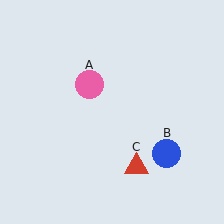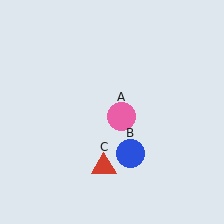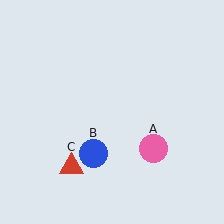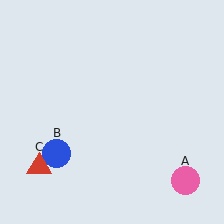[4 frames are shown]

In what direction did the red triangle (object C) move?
The red triangle (object C) moved left.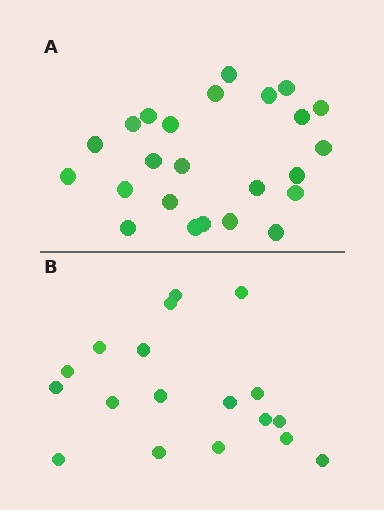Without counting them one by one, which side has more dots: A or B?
Region A (the top region) has more dots.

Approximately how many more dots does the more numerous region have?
Region A has about 6 more dots than region B.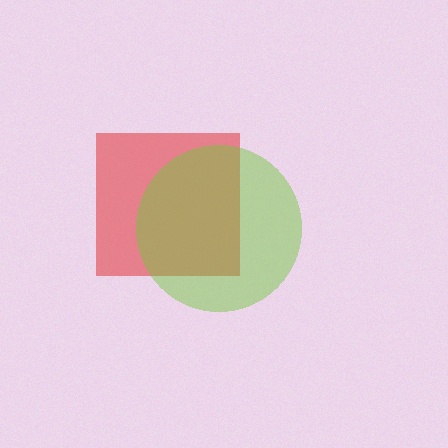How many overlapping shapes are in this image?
There are 2 overlapping shapes in the image.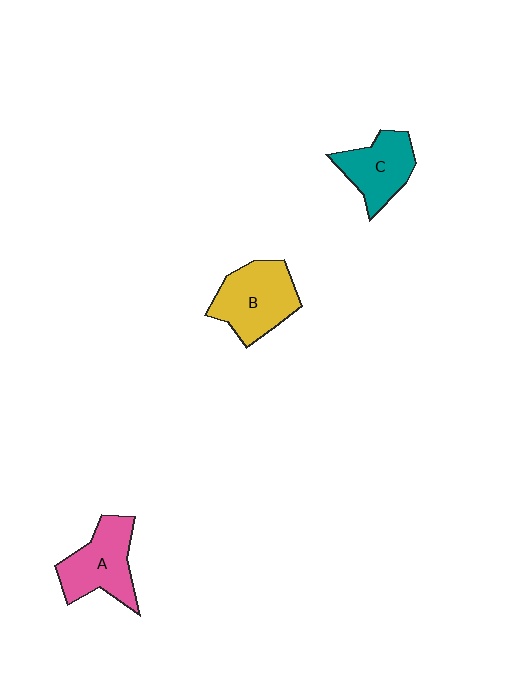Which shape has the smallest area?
Shape C (teal).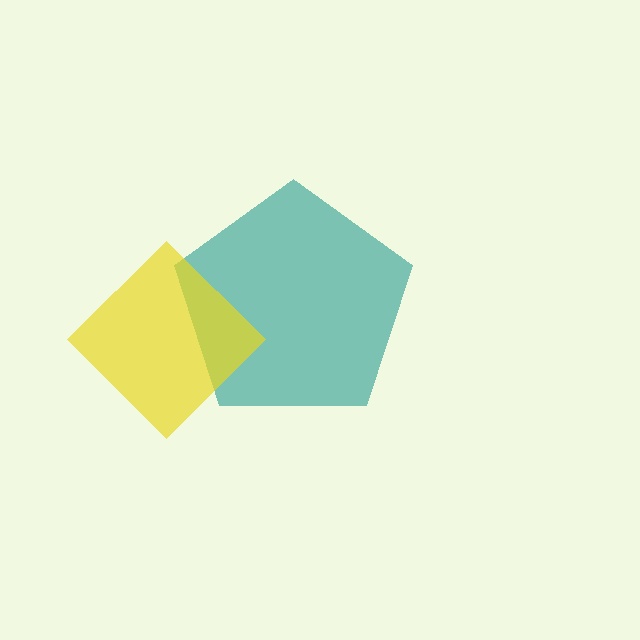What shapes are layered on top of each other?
The layered shapes are: a teal pentagon, a yellow diamond.